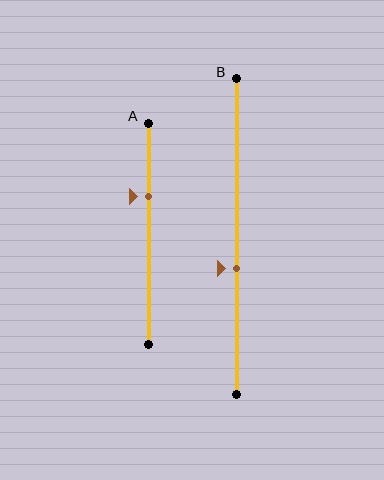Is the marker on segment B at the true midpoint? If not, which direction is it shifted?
No, the marker on segment B is shifted downward by about 10% of the segment length.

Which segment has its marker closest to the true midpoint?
Segment B has its marker closest to the true midpoint.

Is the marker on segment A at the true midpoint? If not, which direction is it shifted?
No, the marker on segment A is shifted upward by about 17% of the segment length.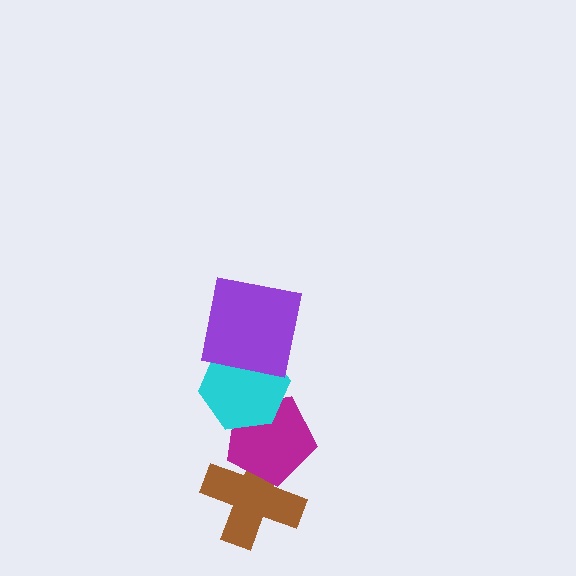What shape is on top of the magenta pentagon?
The cyan hexagon is on top of the magenta pentagon.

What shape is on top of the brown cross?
The magenta pentagon is on top of the brown cross.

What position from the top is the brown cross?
The brown cross is 4th from the top.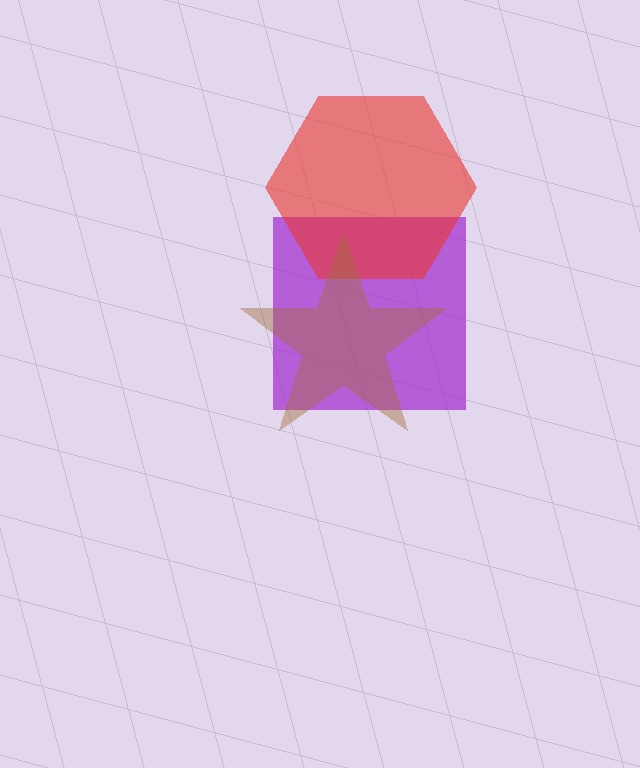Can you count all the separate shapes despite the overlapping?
Yes, there are 3 separate shapes.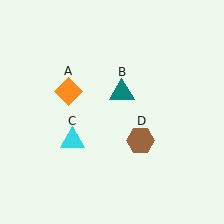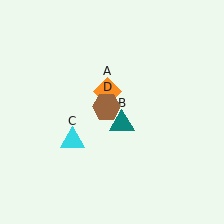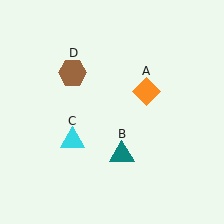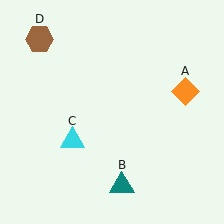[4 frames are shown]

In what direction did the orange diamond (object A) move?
The orange diamond (object A) moved right.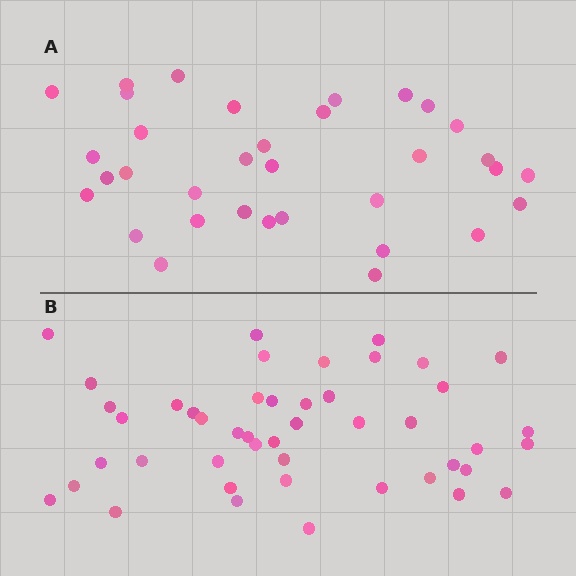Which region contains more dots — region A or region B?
Region B (the bottom region) has more dots.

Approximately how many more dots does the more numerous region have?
Region B has roughly 12 or so more dots than region A.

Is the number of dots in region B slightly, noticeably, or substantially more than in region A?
Region B has noticeably more, but not dramatically so. The ratio is roughly 1.4 to 1.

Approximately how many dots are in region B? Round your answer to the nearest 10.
About 50 dots. (The exact count is 46, which rounds to 50.)